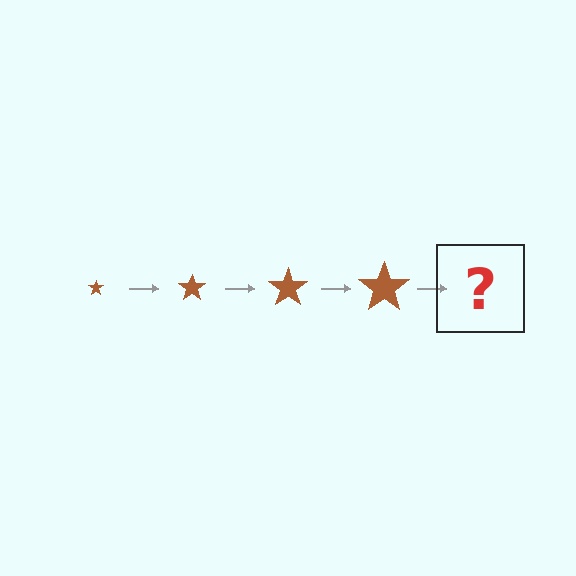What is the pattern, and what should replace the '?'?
The pattern is that the star gets progressively larger each step. The '?' should be a brown star, larger than the previous one.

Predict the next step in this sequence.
The next step is a brown star, larger than the previous one.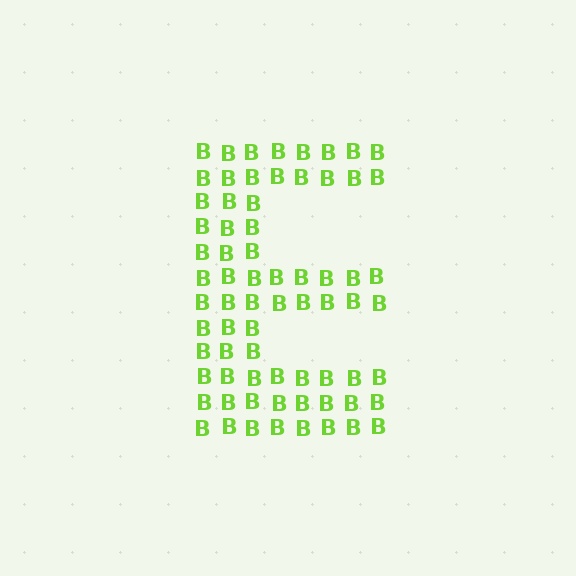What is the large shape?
The large shape is the letter E.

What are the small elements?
The small elements are letter B's.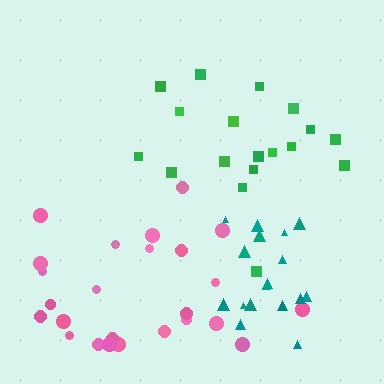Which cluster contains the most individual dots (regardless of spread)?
Pink (25).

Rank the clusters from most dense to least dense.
teal, pink, green.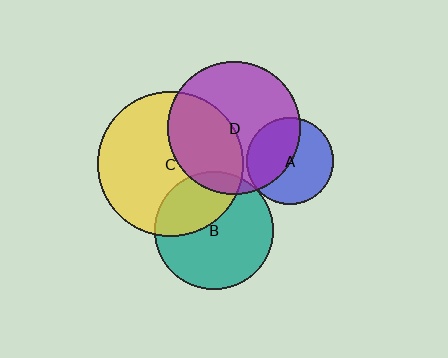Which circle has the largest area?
Circle C (yellow).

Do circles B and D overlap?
Yes.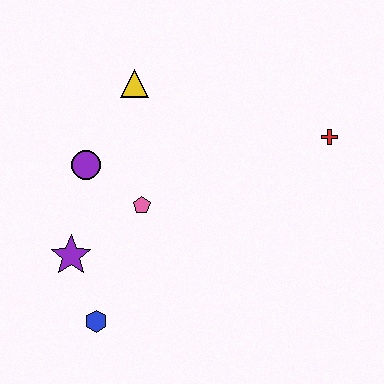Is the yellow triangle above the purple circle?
Yes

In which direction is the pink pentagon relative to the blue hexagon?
The pink pentagon is above the blue hexagon.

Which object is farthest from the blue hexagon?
The red cross is farthest from the blue hexagon.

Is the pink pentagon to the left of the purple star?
No